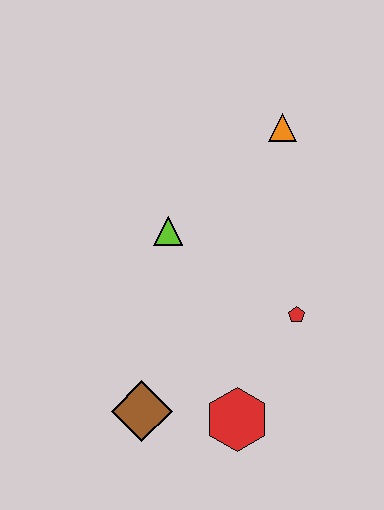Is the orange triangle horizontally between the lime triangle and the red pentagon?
Yes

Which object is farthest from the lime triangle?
The red hexagon is farthest from the lime triangle.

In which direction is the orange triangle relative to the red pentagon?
The orange triangle is above the red pentagon.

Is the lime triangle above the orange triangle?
No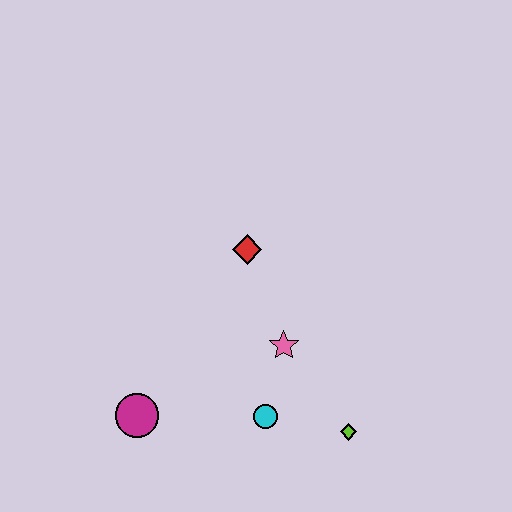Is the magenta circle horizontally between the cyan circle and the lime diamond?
No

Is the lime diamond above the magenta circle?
No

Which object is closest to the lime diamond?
The cyan circle is closest to the lime diamond.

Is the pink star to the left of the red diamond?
No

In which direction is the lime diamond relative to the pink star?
The lime diamond is below the pink star.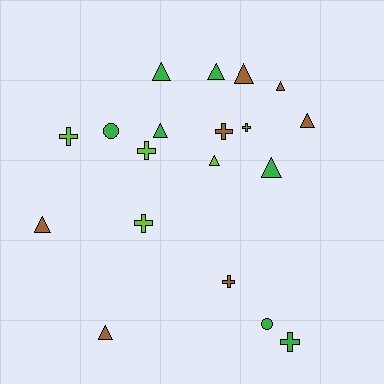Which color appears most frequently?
Green, with 8 objects.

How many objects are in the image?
There are 19 objects.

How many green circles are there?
There are 2 green circles.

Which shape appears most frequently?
Triangle, with 10 objects.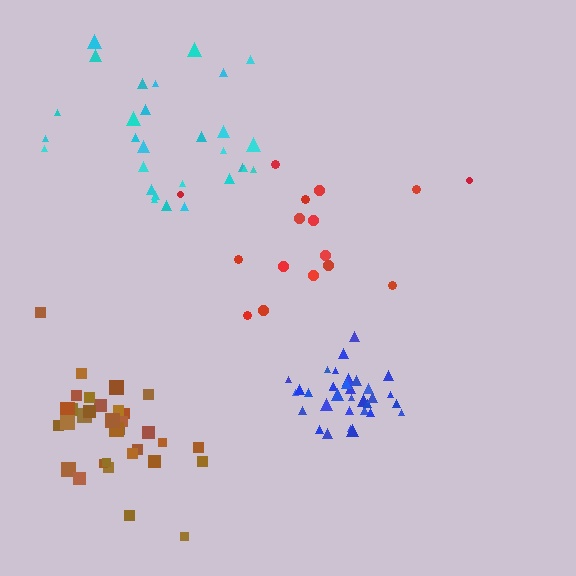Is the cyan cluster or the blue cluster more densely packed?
Blue.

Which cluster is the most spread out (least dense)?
Red.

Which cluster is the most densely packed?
Blue.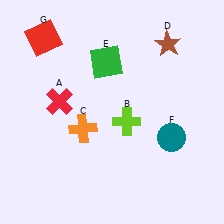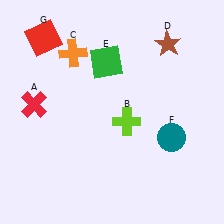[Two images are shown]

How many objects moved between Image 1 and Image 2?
2 objects moved between the two images.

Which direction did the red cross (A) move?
The red cross (A) moved left.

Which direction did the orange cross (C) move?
The orange cross (C) moved up.